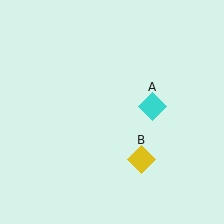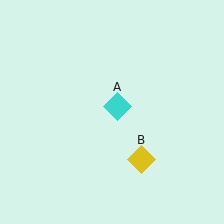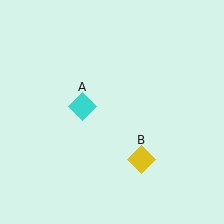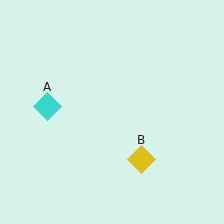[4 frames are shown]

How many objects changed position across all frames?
1 object changed position: cyan diamond (object A).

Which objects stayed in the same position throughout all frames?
Yellow diamond (object B) remained stationary.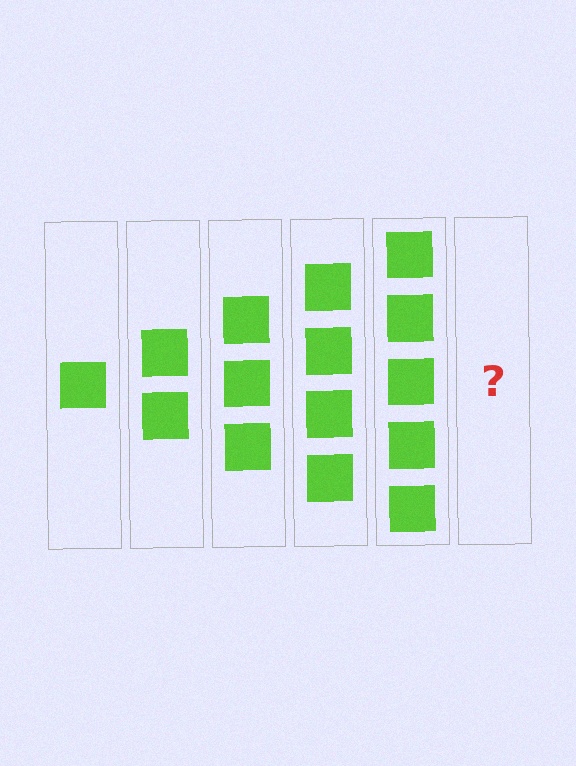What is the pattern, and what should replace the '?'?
The pattern is that each step adds one more square. The '?' should be 6 squares.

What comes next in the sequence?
The next element should be 6 squares.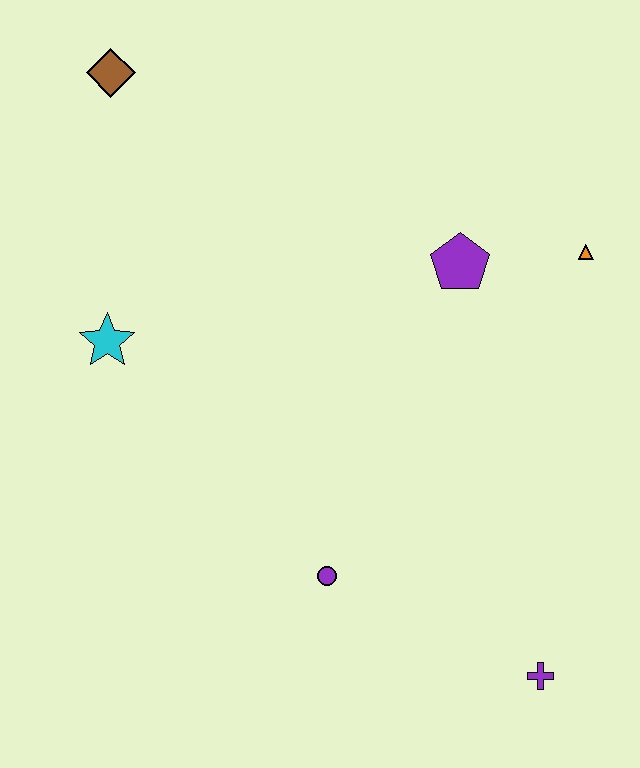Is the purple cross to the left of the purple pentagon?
No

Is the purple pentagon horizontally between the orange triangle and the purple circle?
Yes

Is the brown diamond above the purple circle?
Yes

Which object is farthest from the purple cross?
The brown diamond is farthest from the purple cross.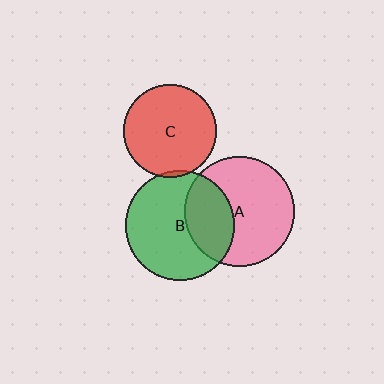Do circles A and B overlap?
Yes.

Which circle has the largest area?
Circle A (pink).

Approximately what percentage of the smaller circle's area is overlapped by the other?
Approximately 35%.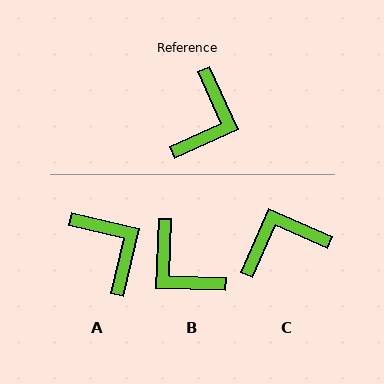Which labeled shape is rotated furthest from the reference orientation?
C, about 132 degrees away.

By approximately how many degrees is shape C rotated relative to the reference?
Approximately 132 degrees counter-clockwise.